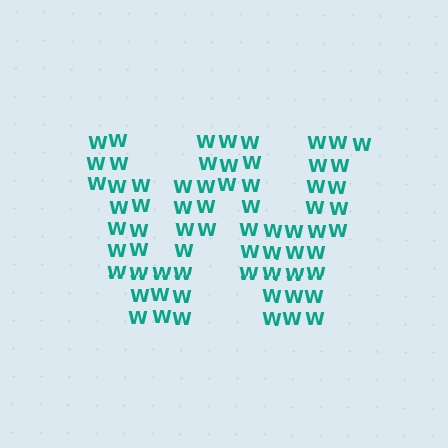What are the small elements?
The small elements are letter W's.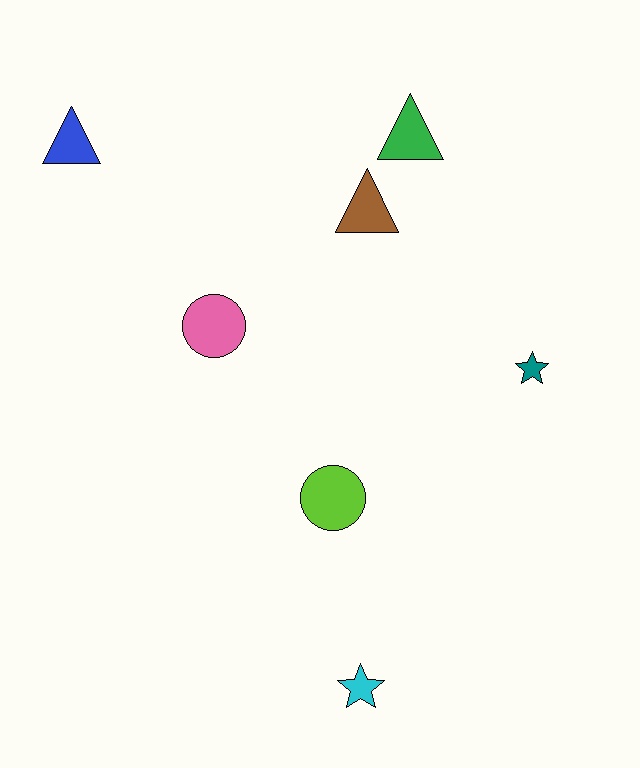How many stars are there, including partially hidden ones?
There are 2 stars.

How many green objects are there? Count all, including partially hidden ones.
There is 1 green object.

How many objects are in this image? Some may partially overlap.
There are 7 objects.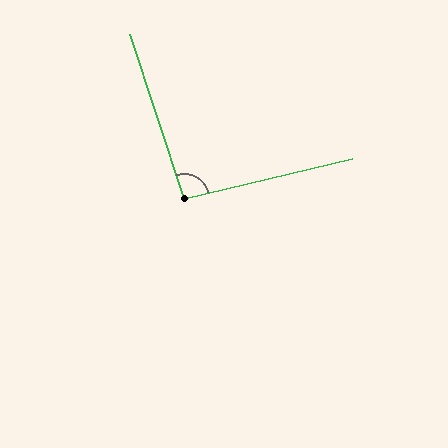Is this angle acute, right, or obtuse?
It is approximately a right angle.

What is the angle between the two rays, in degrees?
Approximately 94 degrees.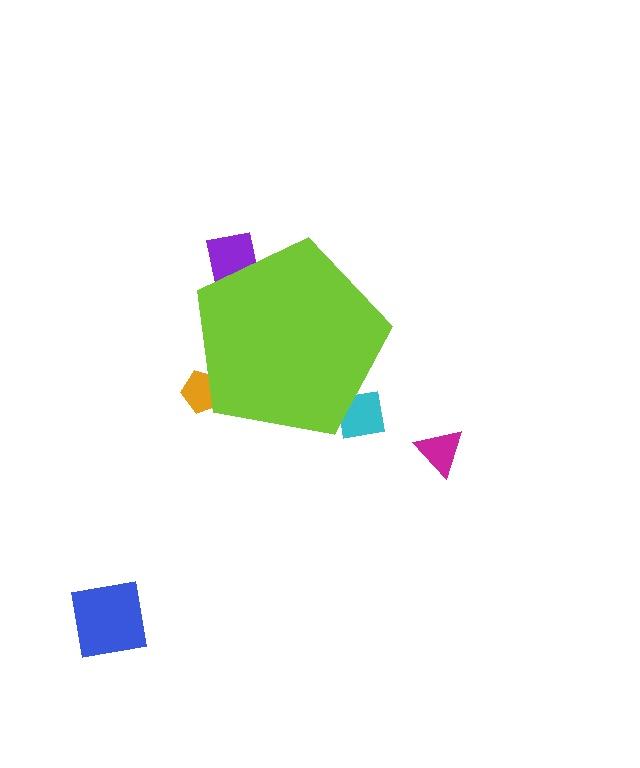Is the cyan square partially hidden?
Yes, the cyan square is partially hidden behind the lime pentagon.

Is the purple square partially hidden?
Yes, the purple square is partially hidden behind the lime pentagon.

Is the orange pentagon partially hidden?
Yes, the orange pentagon is partially hidden behind the lime pentagon.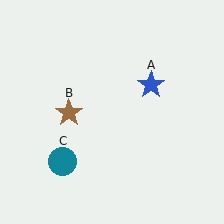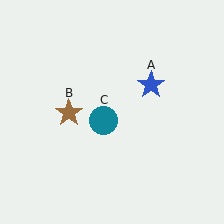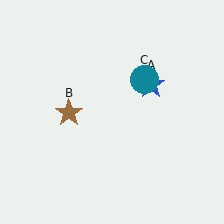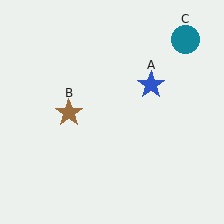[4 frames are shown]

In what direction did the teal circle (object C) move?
The teal circle (object C) moved up and to the right.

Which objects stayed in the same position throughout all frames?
Blue star (object A) and brown star (object B) remained stationary.